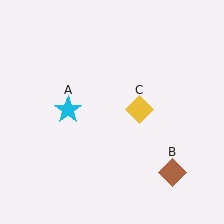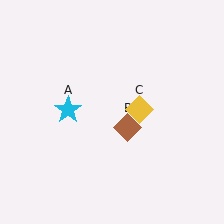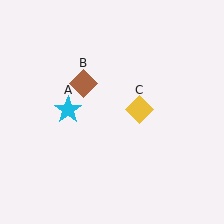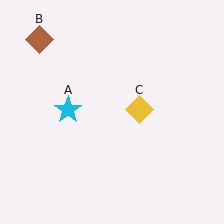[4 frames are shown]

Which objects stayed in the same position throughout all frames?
Cyan star (object A) and yellow diamond (object C) remained stationary.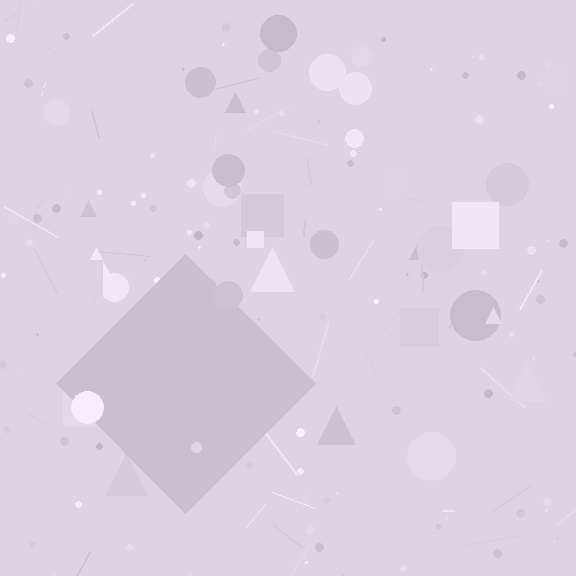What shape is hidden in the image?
A diamond is hidden in the image.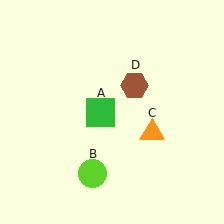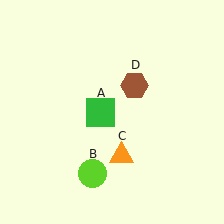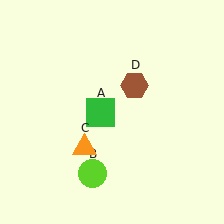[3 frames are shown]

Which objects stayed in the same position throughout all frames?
Green square (object A) and lime circle (object B) and brown hexagon (object D) remained stationary.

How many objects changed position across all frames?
1 object changed position: orange triangle (object C).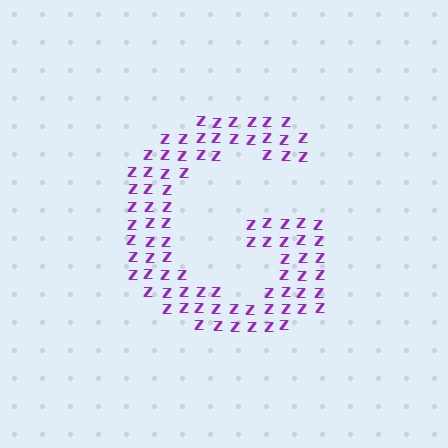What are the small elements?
The small elements are letter Z's.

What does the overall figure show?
The overall figure shows the letter G.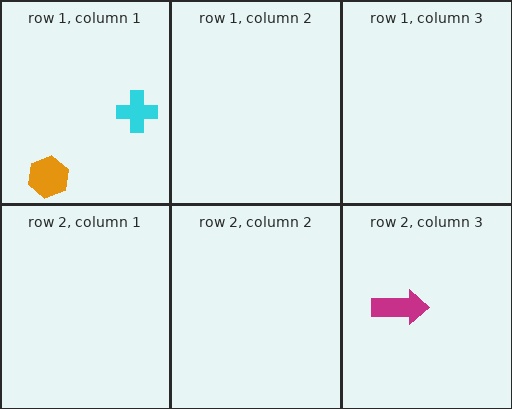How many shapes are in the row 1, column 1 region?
2.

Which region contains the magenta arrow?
The row 2, column 3 region.